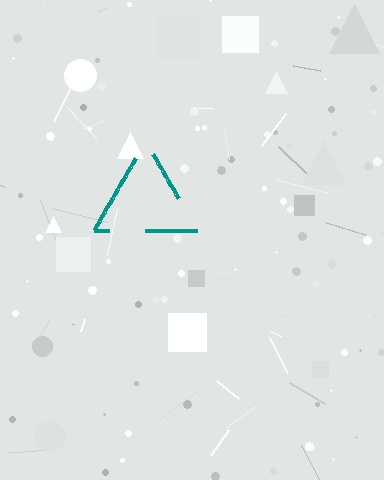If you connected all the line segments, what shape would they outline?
They would outline a triangle.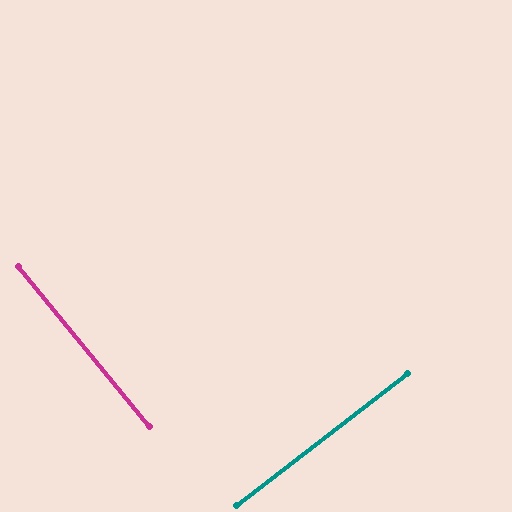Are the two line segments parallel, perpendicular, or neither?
Perpendicular — they meet at approximately 88°.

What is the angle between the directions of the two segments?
Approximately 88 degrees.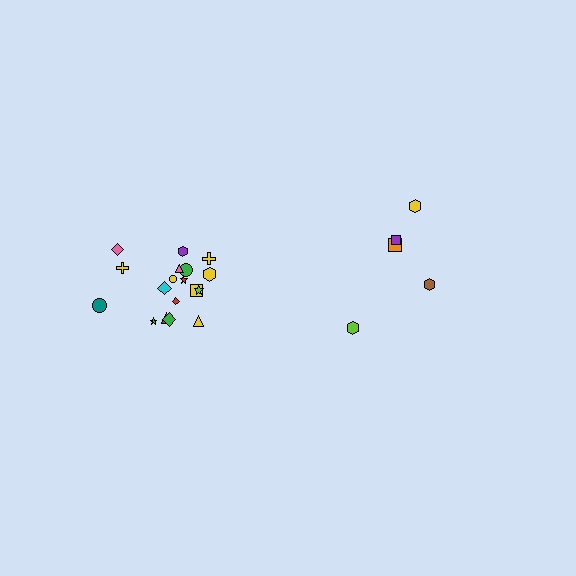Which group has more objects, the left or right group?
The left group.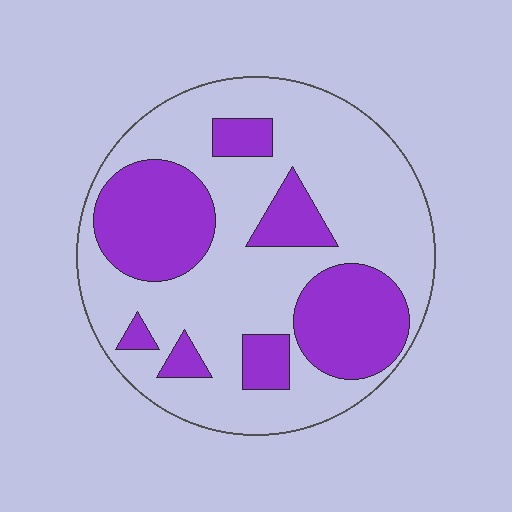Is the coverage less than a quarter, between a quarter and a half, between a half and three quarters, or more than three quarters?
Between a quarter and a half.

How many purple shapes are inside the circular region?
7.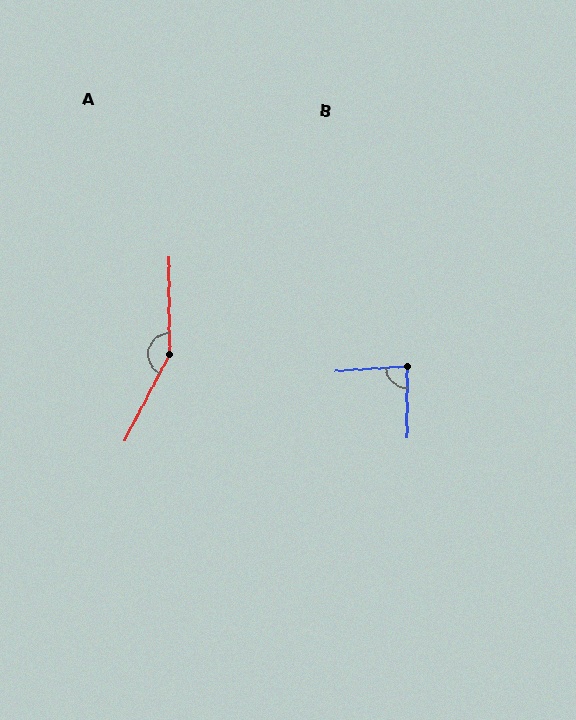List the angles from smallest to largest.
B (86°), A (152°).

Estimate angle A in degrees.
Approximately 152 degrees.